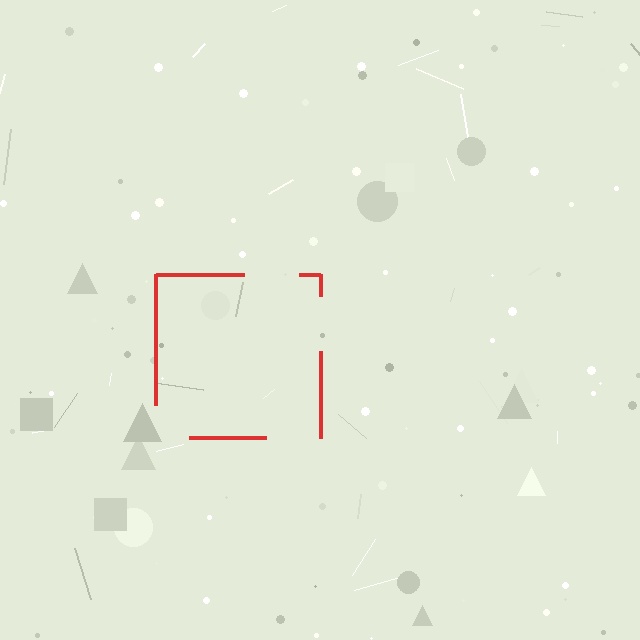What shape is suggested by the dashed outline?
The dashed outline suggests a square.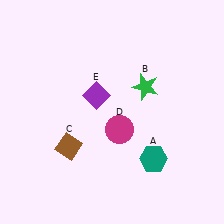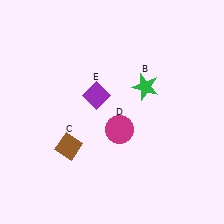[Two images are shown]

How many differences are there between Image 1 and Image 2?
There is 1 difference between the two images.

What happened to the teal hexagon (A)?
The teal hexagon (A) was removed in Image 2. It was in the bottom-right area of Image 1.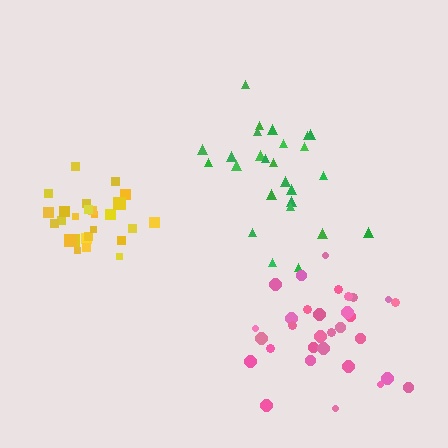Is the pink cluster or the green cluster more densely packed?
Pink.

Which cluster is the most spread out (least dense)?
Green.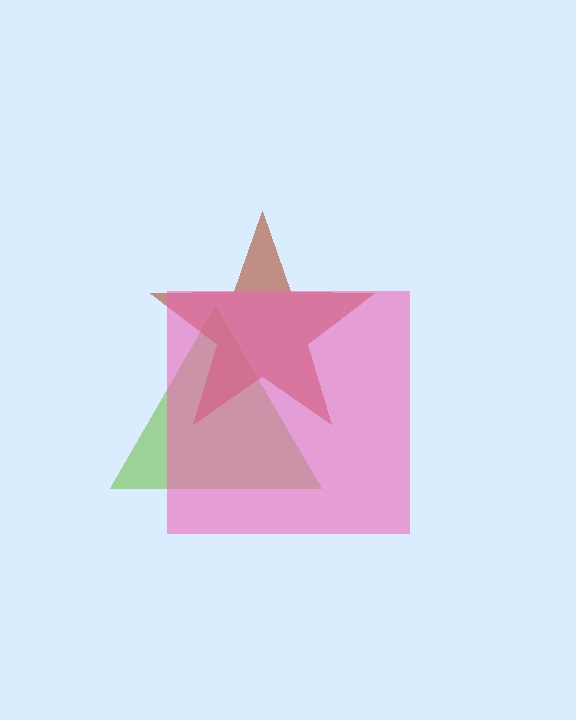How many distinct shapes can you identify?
There are 3 distinct shapes: a lime triangle, a brown star, a pink square.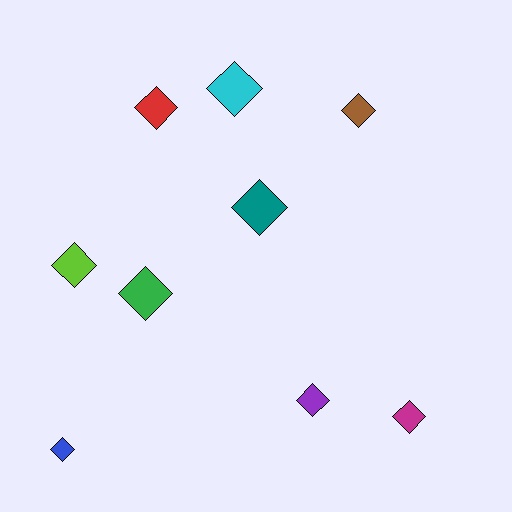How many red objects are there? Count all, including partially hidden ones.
There is 1 red object.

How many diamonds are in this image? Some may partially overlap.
There are 9 diamonds.